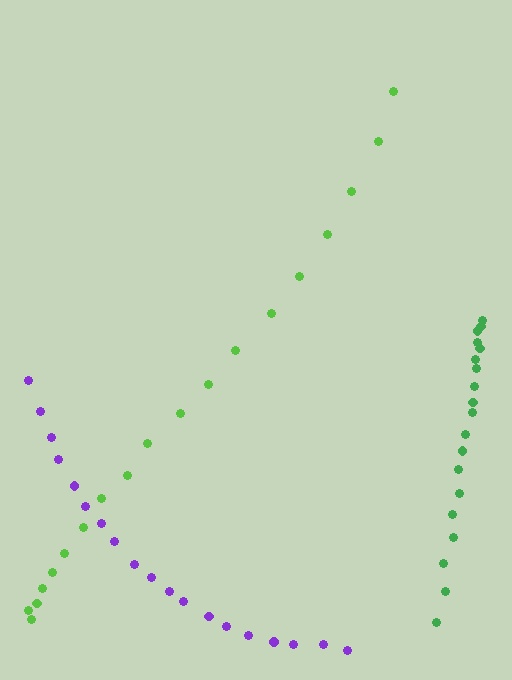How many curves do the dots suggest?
There are 3 distinct paths.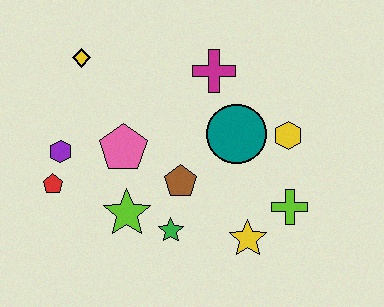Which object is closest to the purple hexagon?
The red pentagon is closest to the purple hexagon.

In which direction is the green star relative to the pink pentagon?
The green star is below the pink pentagon.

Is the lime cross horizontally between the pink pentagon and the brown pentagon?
No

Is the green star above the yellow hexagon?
No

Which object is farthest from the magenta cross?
The red pentagon is farthest from the magenta cross.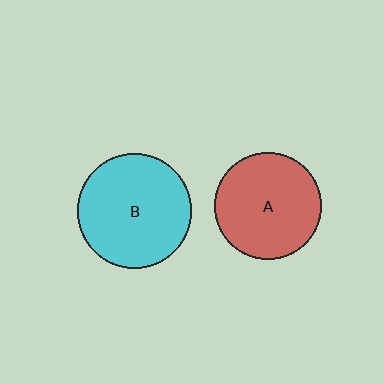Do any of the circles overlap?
No, none of the circles overlap.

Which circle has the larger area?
Circle B (cyan).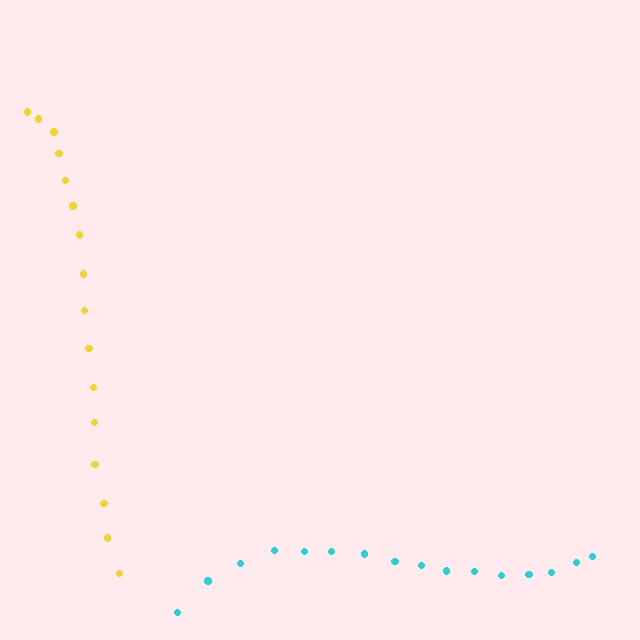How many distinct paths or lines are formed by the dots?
There are 2 distinct paths.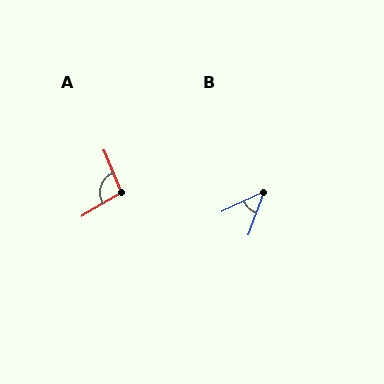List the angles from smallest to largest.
B (45°), A (99°).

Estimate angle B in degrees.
Approximately 45 degrees.